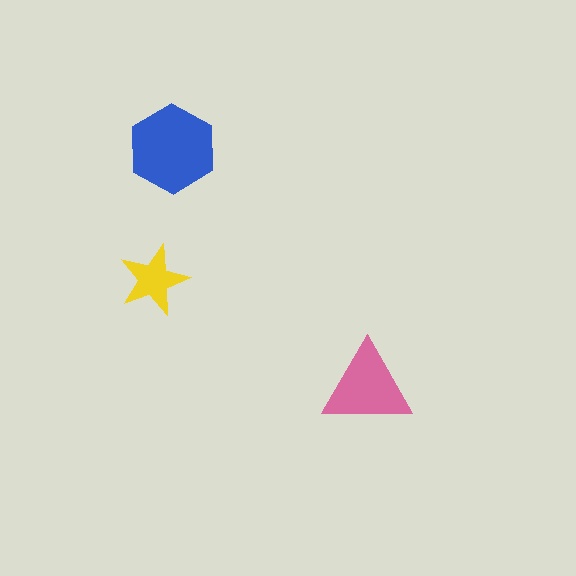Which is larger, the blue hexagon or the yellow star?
The blue hexagon.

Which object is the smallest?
The yellow star.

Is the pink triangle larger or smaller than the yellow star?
Larger.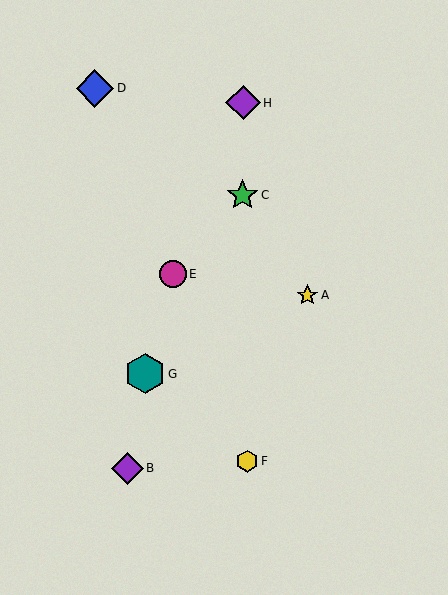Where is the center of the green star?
The center of the green star is at (242, 195).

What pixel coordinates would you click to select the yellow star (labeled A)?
Click at (307, 295) to select the yellow star A.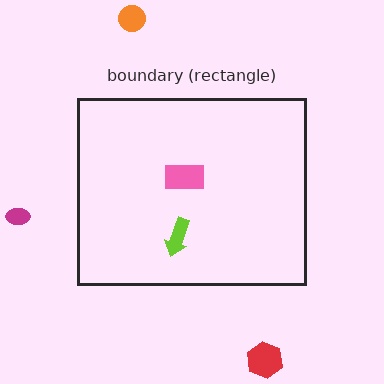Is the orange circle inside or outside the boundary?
Outside.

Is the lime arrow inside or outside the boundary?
Inside.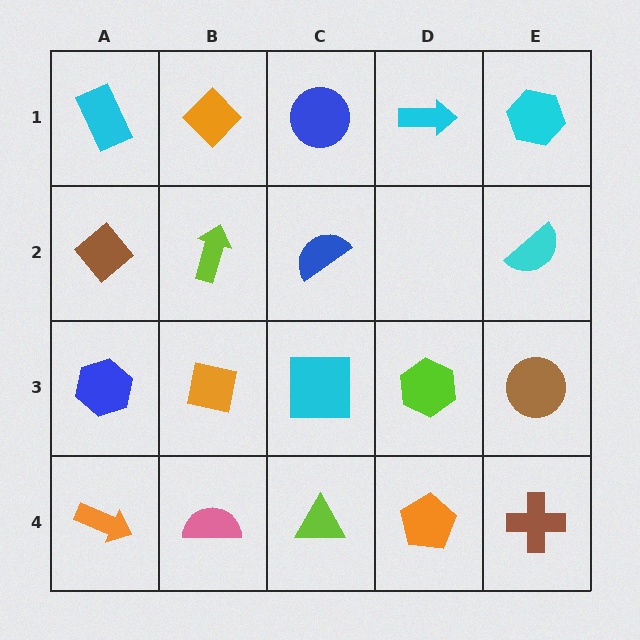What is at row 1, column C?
A blue circle.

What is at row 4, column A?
An orange arrow.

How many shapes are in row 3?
5 shapes.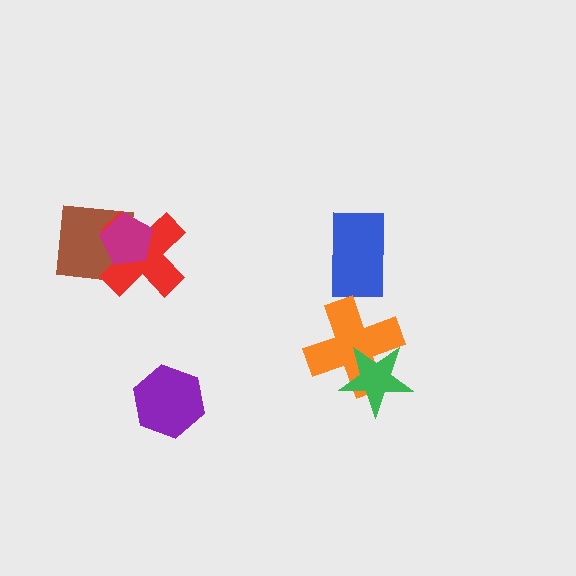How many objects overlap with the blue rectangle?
0 objects overlap with the blue rectangle.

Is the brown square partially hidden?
Yes, it is partially covered by another shape.